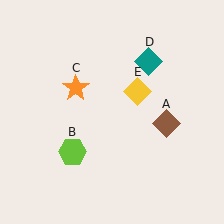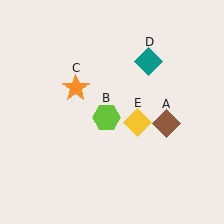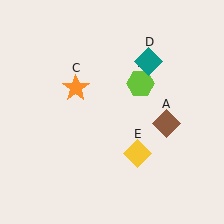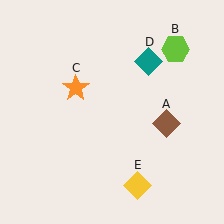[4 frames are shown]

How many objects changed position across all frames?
2 objects changed position: lime hexagon (object B), yellow diamond (object E).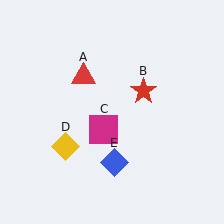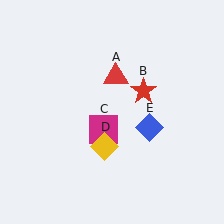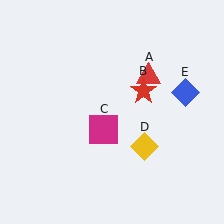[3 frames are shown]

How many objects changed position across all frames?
3 objects changed position: red triangle (object A), yellow diamond (object D), blue diamond (object E).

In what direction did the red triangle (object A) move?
The red triangle (object A) moved right.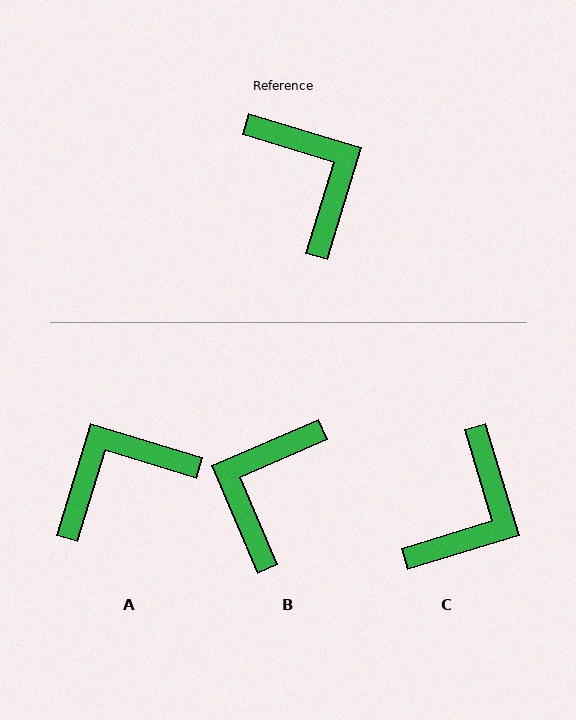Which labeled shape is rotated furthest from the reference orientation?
B, about 130 degrees away.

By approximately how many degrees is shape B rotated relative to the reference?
Approximately 130 degrees counter-clockwise.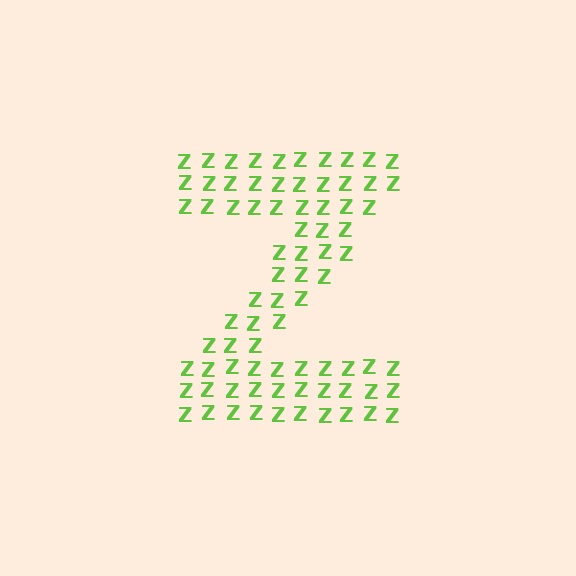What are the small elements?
The small elements are letter Z's.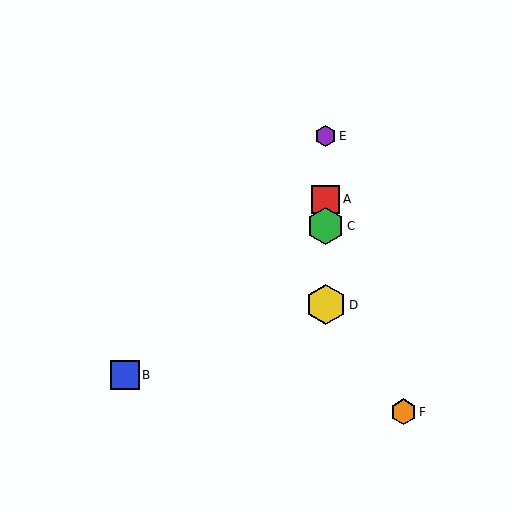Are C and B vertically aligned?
No, C is at x≈326 and B is at x≈125.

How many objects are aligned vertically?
4 objects (A, C, D, E) are aligned vertically.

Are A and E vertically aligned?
Yes, both are at x≈326.